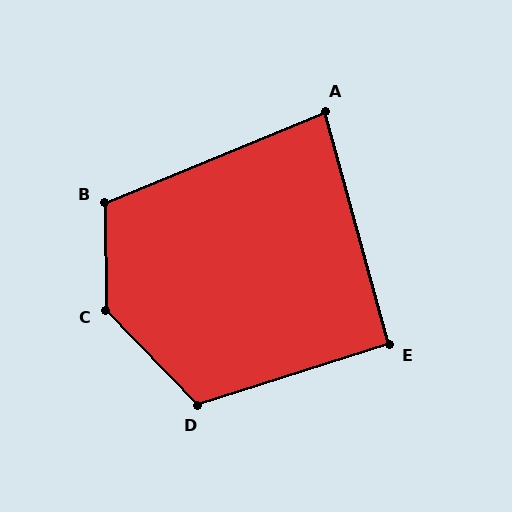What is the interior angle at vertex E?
Approximately 92 degrees (approximately right).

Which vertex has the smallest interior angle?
A, at approximately 83 degrees.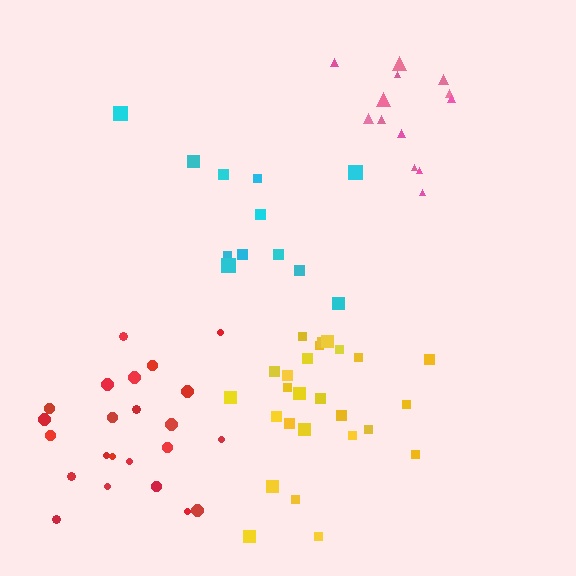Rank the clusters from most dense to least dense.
yellow, red, pink, cyan.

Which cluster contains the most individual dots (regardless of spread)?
Yellow (26).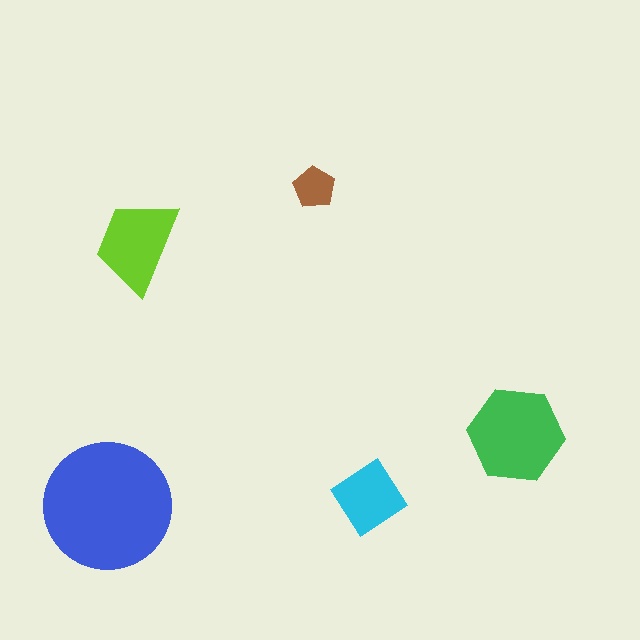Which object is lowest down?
The blue circle is bottommost.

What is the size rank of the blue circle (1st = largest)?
1st.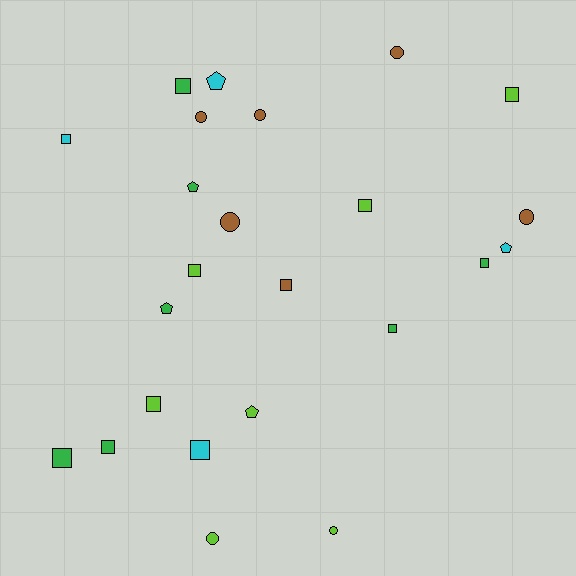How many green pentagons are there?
There are 2 green pentagons.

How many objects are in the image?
There are 24 objects.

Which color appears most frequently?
Green, with 7 objects.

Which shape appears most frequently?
Square, with 12 objects.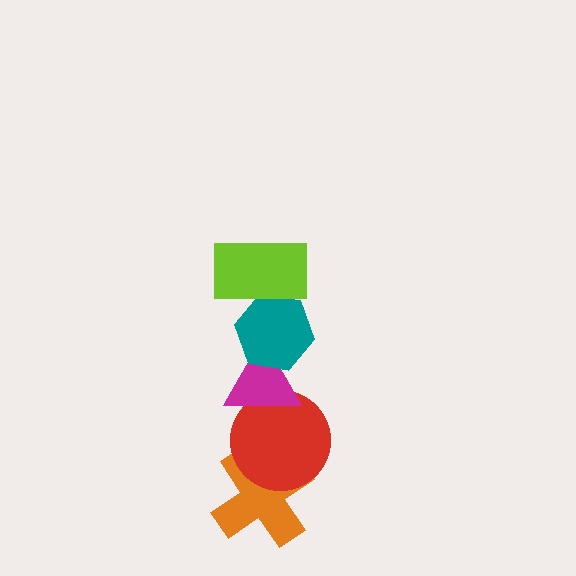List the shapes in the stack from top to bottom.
From top to bottom: the lime rectangle, the teal hexagon, the magenta triangle, the red circle, the orange cross.